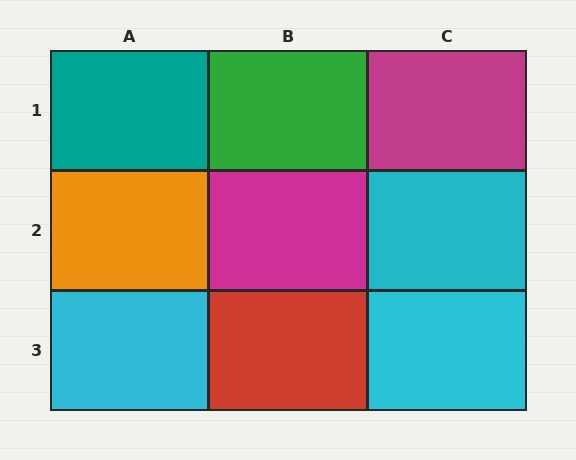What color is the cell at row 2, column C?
Cyan.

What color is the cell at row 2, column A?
Orange.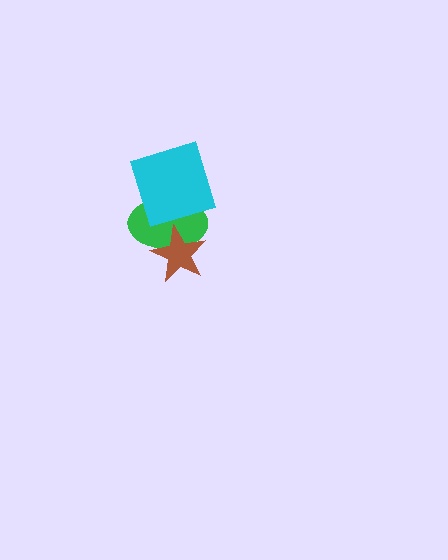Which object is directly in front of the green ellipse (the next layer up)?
The brown star is directly in front of the green ellipse.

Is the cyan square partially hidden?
No, no other shape covers it.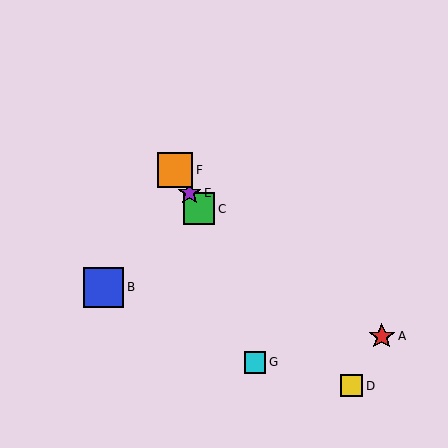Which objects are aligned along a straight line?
Objects C, E, F are aligned along a straight line.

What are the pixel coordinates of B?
Object B is at (104, 287).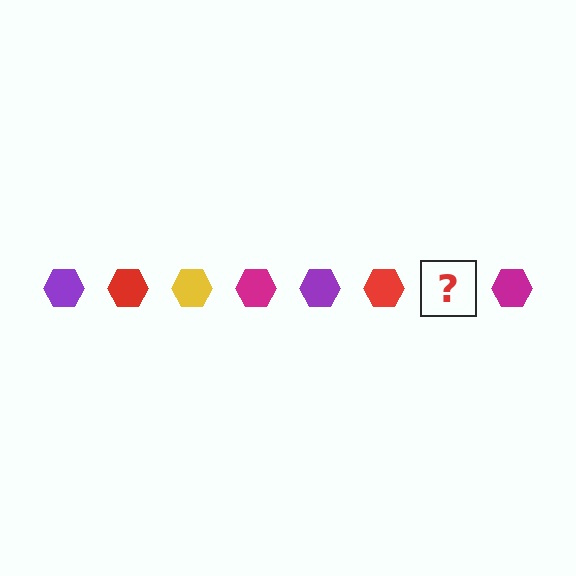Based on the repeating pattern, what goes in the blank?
The blank should be a yellow hexagon.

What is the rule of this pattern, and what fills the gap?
The rule is that the pattern cycles through purple, red, yellow, magenta hexagons. The gap should be filled with a yellow hexagon.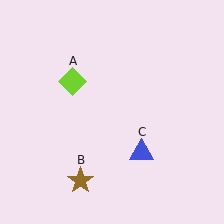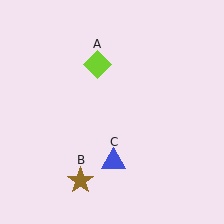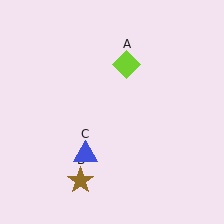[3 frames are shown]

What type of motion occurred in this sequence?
The lime diamond (object A), blue triangle (object C) rotated clockwise around the center of the scene.